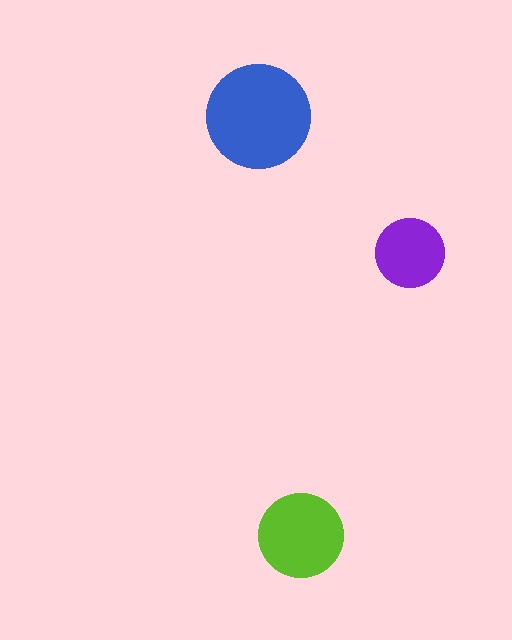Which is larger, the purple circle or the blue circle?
The blue one.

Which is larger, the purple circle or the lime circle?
The lime one.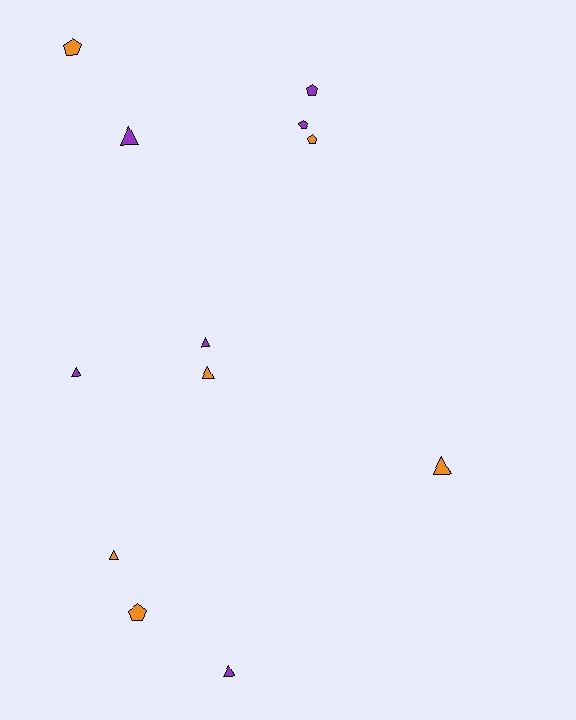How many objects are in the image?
There are 12 objects.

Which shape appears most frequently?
Triangle, with 7 objects.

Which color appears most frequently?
Purple, with 6 objects.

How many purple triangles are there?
There are 4 purple triangles.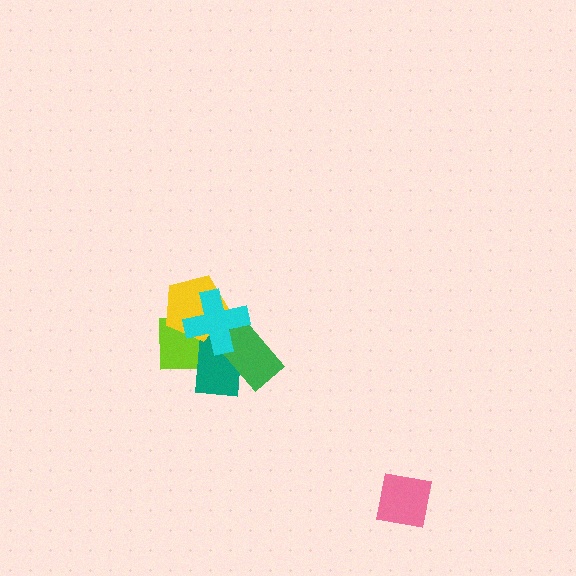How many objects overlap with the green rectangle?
2 objects overlap with the green rectangle.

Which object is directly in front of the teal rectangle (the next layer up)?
The yellow pentagon is directly in front of the teal rectangle.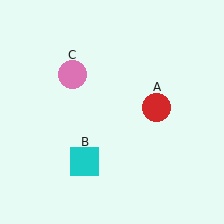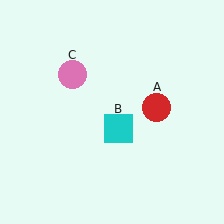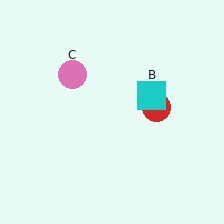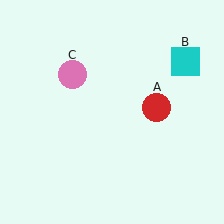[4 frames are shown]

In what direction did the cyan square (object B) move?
The cyan square (object B) moved up and to the right.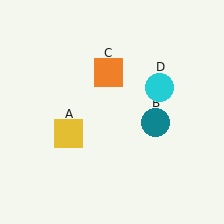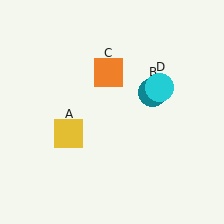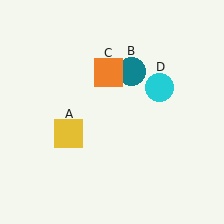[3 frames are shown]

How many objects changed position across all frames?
1 object changed position: teal circle (object B).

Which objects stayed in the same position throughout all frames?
Yellow square (object A) and orange square (object C) and cyan circle (object D) remained stationary.